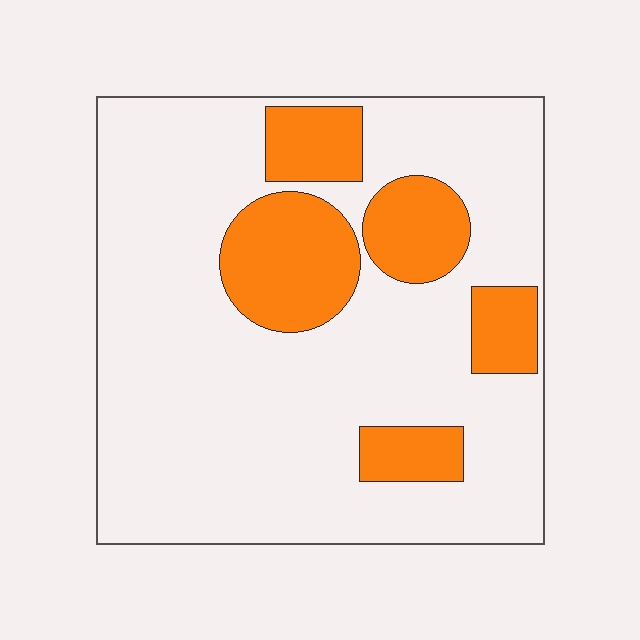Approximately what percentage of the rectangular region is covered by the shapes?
Approximately 20%.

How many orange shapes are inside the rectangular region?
5.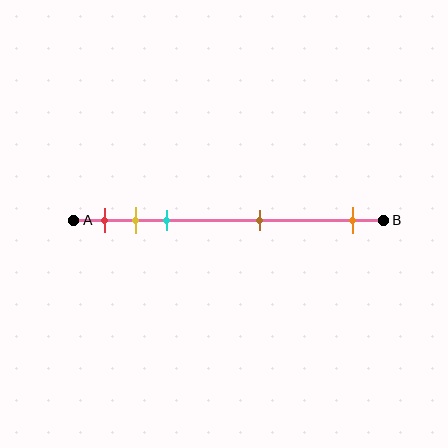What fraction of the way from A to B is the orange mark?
The orange mark is approximately 90% (0.9) of the way from A to B.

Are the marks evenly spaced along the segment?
No, the marks are not evenly spaced.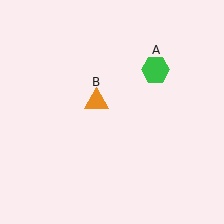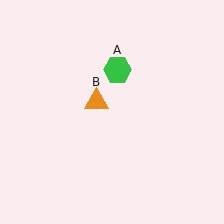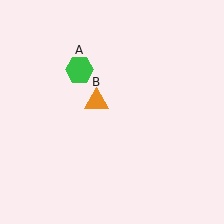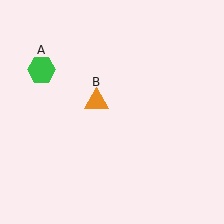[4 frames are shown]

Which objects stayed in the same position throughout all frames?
Orange triangle (object B) remained stationary.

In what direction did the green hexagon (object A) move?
The green hexagon (object A) moved left.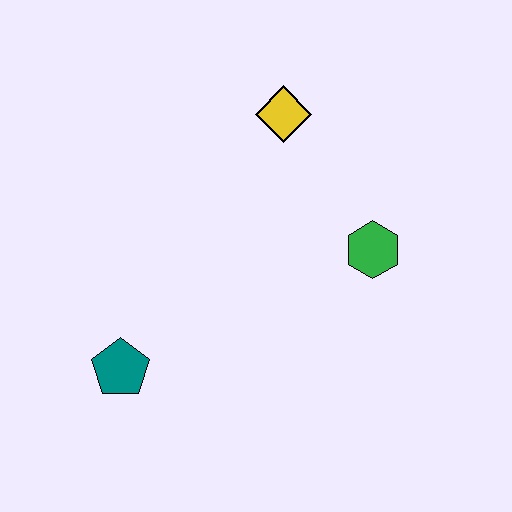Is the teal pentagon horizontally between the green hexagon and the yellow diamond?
No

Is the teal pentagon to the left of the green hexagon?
Yes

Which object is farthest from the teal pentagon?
The yellow diamond is farthest from the teal pentagon.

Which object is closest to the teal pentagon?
The green hexagon is closest to the teal pentagon.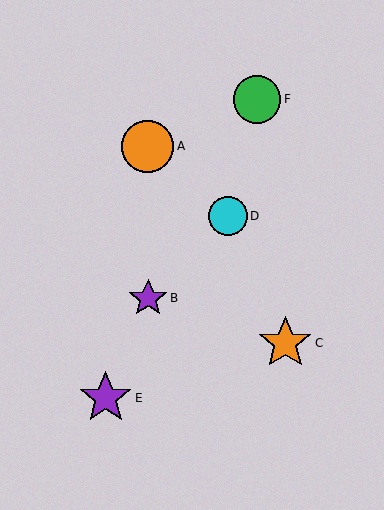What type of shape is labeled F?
Shape F is a green circle.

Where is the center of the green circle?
The center of the green circle is at (257, 99).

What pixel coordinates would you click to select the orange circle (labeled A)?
Click at (148, 146) to select the orange circle A.